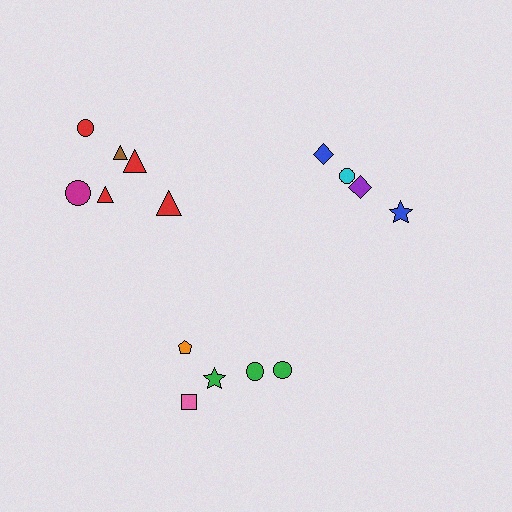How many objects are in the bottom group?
There are 5 objects.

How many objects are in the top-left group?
There are 6 objects.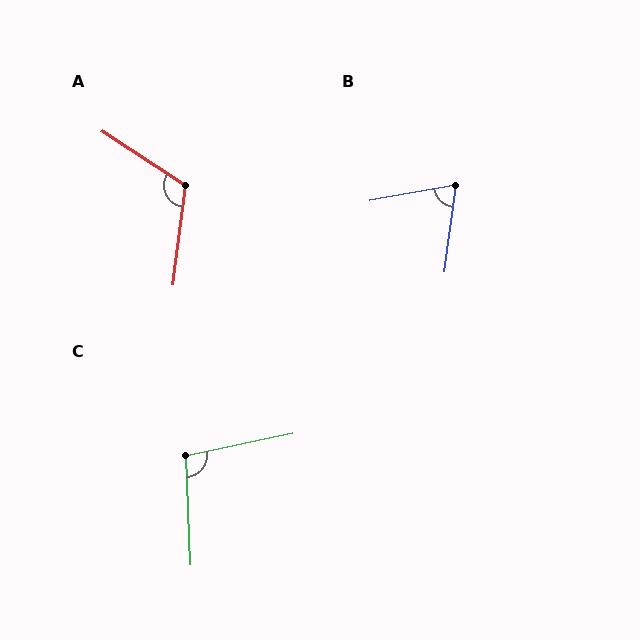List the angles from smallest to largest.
B (72°), C (99°), A (116°).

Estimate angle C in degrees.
Approximately 99 degrees.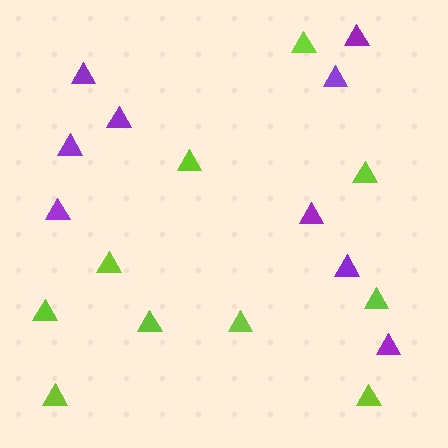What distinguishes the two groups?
There are 2 groups: one group of purple triangles (9) and one group of lime triangles (10).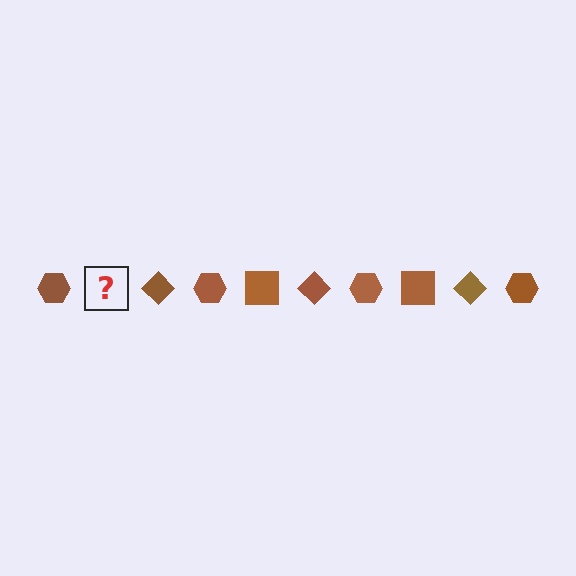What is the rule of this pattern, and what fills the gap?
The rule is that the pattern cycles through hexagon, square, diamond shapes in brown. The gap should be filled with a brown square.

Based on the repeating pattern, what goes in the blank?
The blank should be a brown square.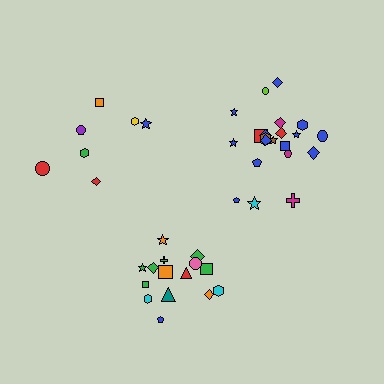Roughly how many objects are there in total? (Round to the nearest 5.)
Roughly 45 objects in total.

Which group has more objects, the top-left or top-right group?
The top-right group.